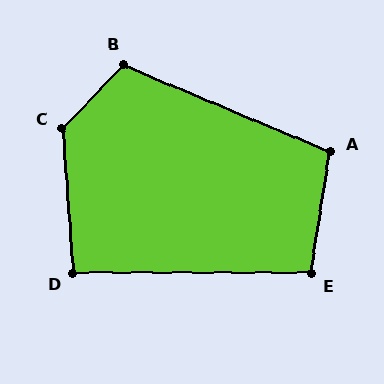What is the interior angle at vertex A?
Approximately 104 degrees (obtuse).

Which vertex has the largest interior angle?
C, at approximately 132 degrees.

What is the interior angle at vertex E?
Approximately 99 degrees (obtuse).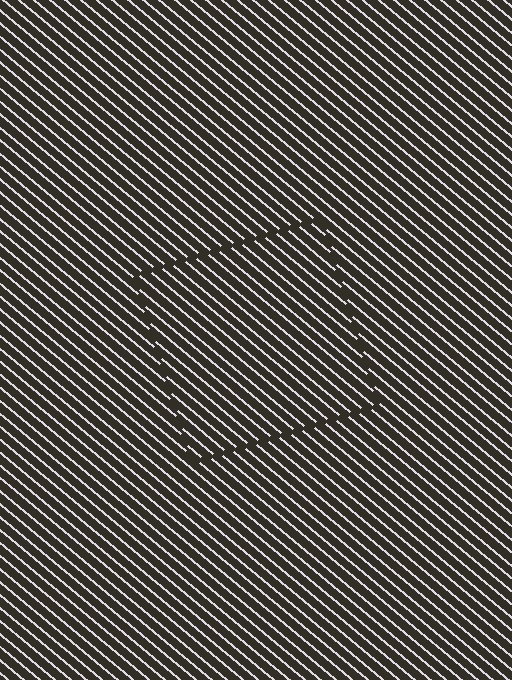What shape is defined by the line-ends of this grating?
An illusory square. The interior of the shape contains the same grating, shifted by half a period — the contour is defined by the phase discontinuity where line-ends from the inner and outer gratings abut.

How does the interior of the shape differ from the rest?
The interior of the shape contains the same grating, shifted by half a period — the contour is defined by the phase discontinuity where line-ends from the inner and outer gratings abut.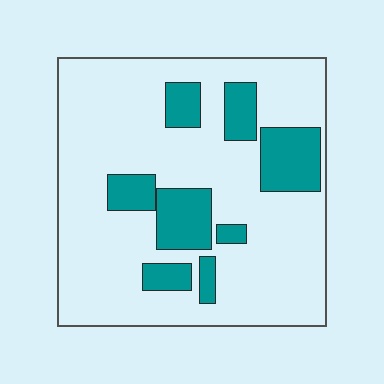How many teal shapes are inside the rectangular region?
8.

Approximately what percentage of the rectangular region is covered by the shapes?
Approximately 20%.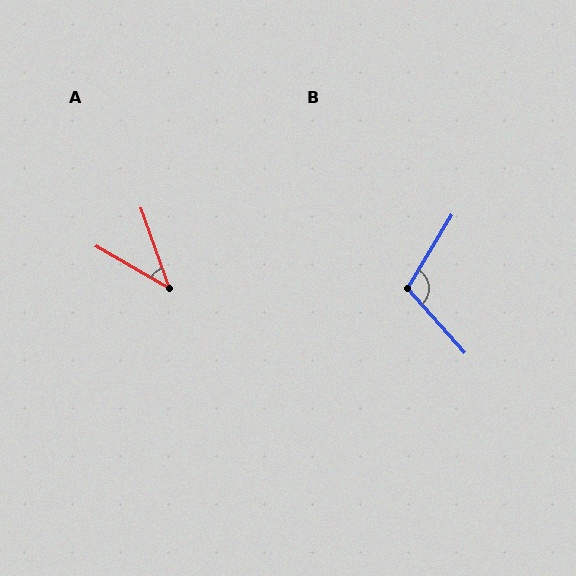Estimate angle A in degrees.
Approximately 40 degrees.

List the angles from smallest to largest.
A (40°), B (107°).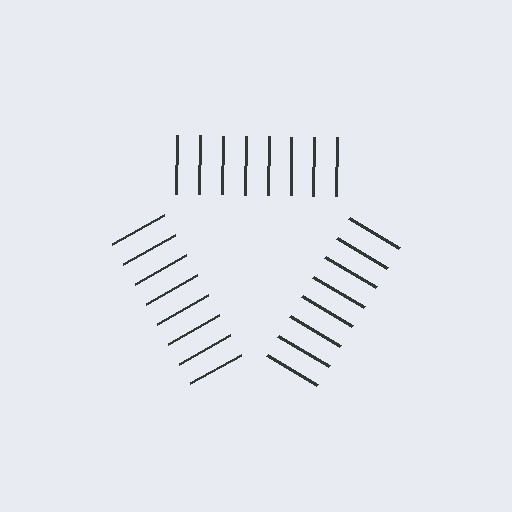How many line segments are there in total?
24 — 8 along each of the 3 edges.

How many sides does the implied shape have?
3 sides — the line-ends trace a triangle.